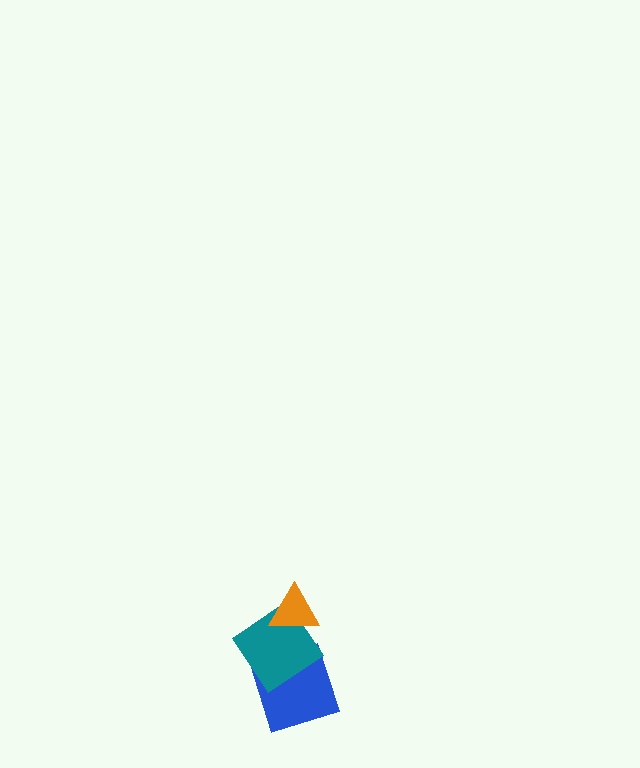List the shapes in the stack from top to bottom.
From top to bottom: the orange triangle, the teal diamond, the blue square.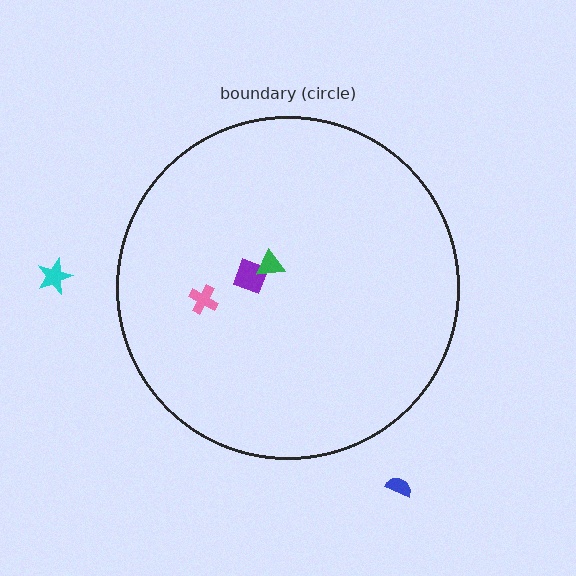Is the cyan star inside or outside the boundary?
Outside.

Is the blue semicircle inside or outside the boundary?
Outside.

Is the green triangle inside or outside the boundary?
Inside.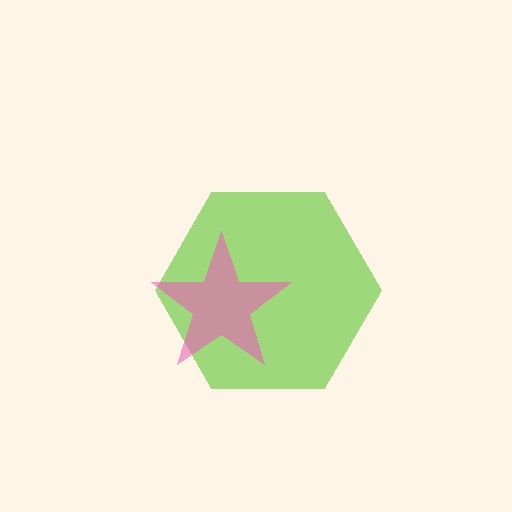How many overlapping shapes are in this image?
There are 2 overlapping shapes in the image.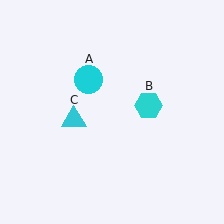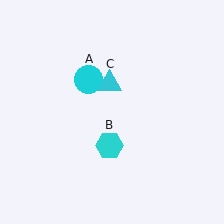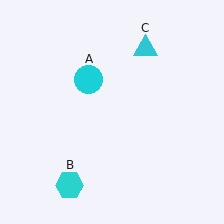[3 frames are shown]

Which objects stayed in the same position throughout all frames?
Cyan circle (object A) remained stationary.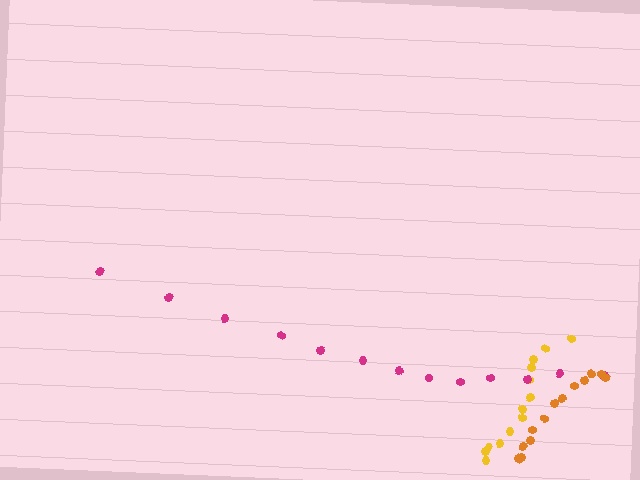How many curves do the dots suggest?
There are 3 distinct paths.